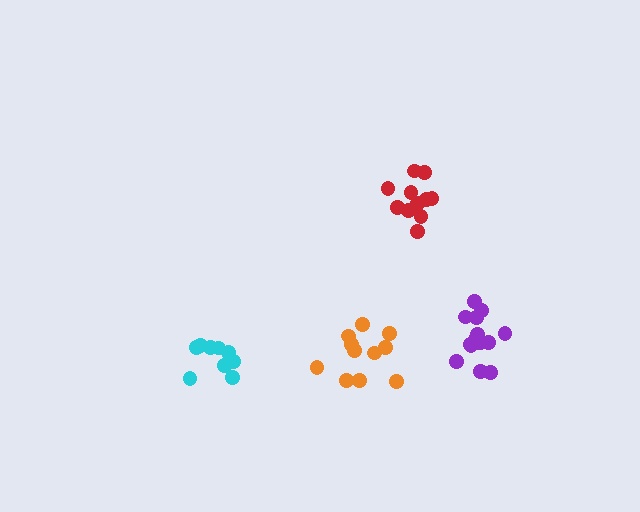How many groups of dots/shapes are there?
There are 4 groups.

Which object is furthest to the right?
The purple cluster is rightmost.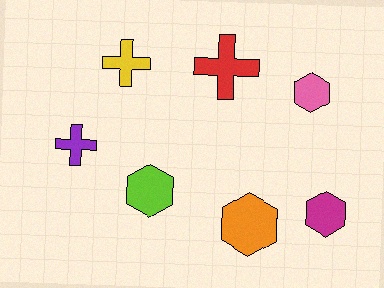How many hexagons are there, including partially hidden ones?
There are 4 hexagons.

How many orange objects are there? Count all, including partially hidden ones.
There is 1 orange object.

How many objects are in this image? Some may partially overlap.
There are 7 objects.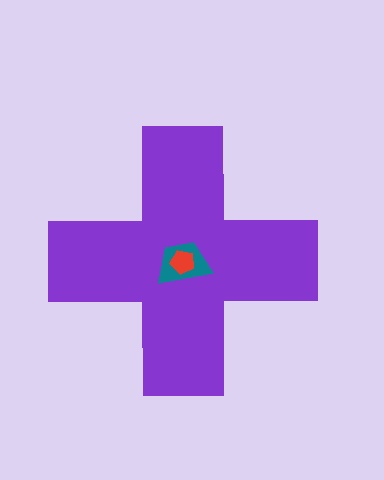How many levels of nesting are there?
3.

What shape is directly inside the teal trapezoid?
The red pentagon.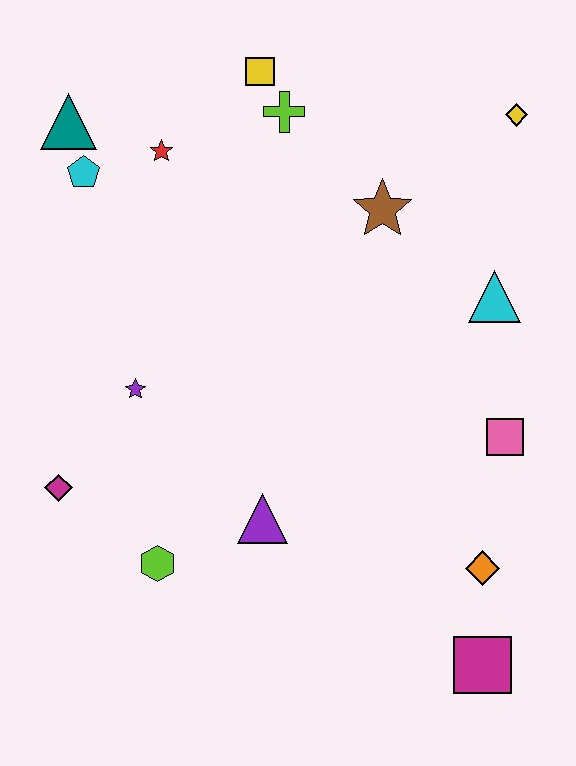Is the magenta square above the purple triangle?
No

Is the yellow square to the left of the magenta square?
Yes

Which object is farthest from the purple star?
The yellow diamond is farthest from the purple star.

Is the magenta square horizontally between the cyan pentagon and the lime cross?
No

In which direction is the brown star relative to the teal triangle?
The brown star is to the right of the teal triangle.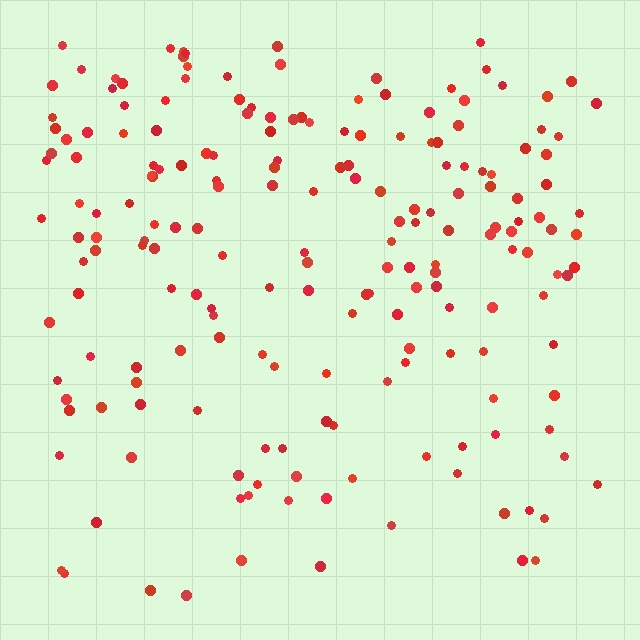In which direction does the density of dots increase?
From bottom to top, with the top side densest.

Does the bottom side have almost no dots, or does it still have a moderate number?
Still a moderate number, just noticeably fewer than the top.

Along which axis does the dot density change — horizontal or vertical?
Vertical.